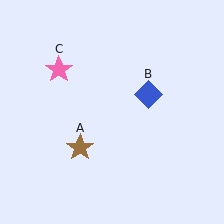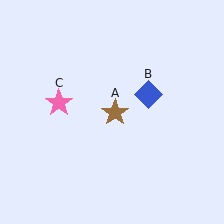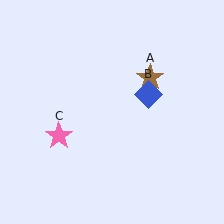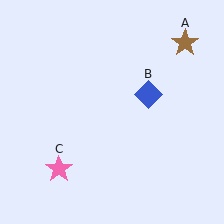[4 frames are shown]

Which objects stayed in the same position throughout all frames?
Blue diamond (object B) remained stationary.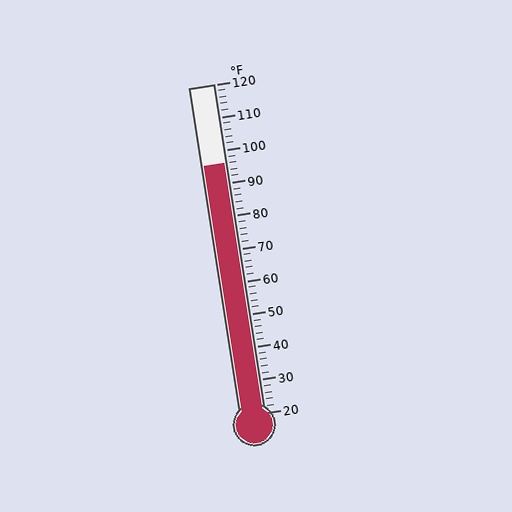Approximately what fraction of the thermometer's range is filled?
The thermometer is filled to approximately 75% of its range.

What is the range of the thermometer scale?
The thermometer scale ranges from 20°F to 120°F.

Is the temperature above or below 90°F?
The temperature is above 90°F.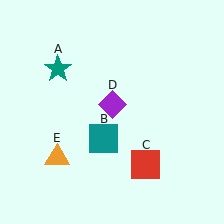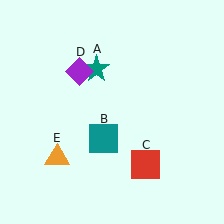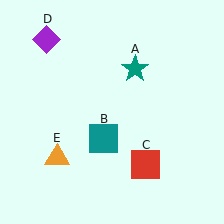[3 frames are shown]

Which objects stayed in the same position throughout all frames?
Teal square (object B) and red square (object C) and orange triangle (object E) remained stationary.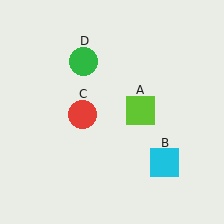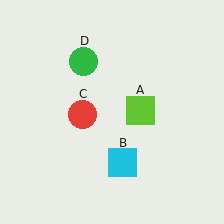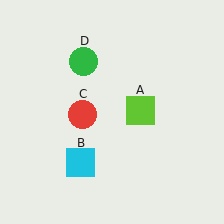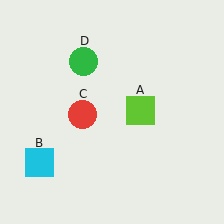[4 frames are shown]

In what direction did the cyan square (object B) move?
The cyan square (object B) moved left.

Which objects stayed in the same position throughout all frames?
Lime square (object A) and red circle (object C) and green circle (object D) remained stationary.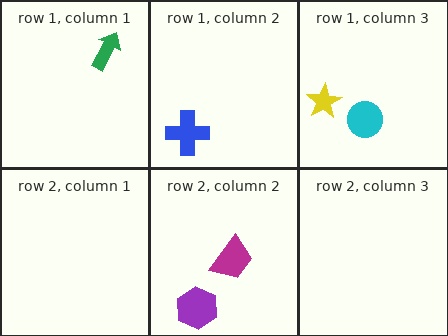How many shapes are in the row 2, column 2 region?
2.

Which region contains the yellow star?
The row 1, column 3 region.